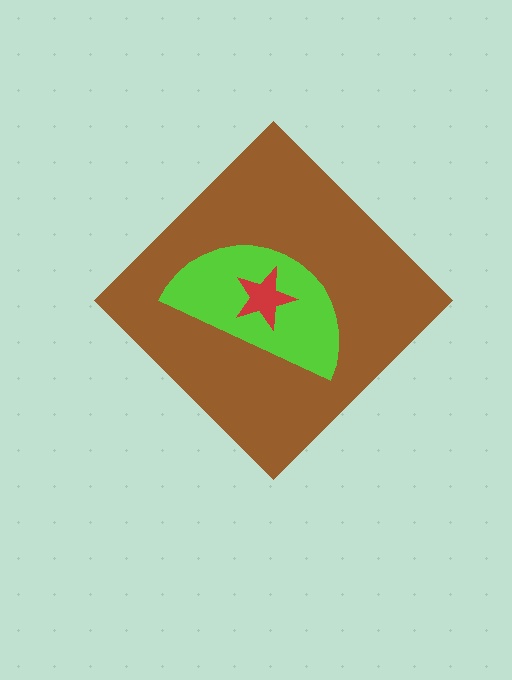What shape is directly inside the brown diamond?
The lime semicircle.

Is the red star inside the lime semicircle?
Yes.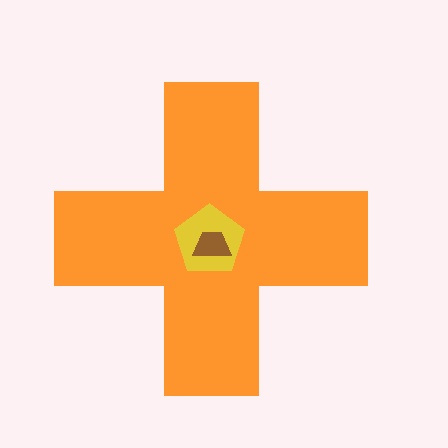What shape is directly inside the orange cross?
The yellow pentagon.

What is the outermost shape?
The orange cross.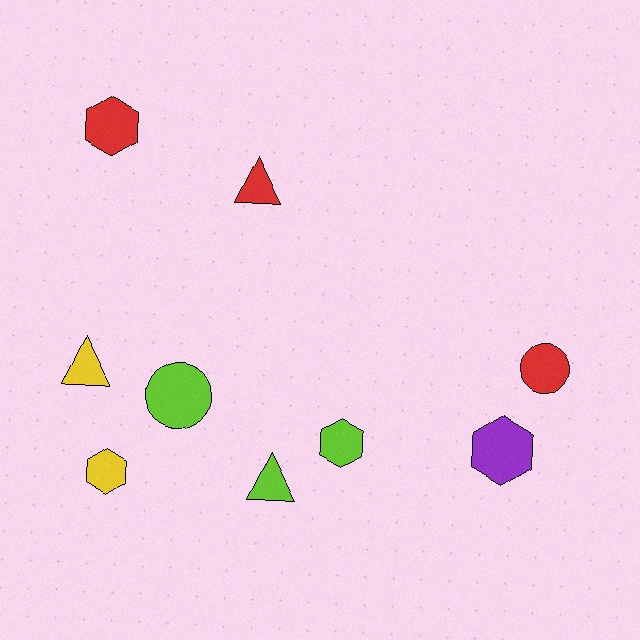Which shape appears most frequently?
Hexagon, with 4 objects.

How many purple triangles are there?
There are no purple triangles.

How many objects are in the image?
There are 9 objects.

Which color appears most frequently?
Red, with 3 objects.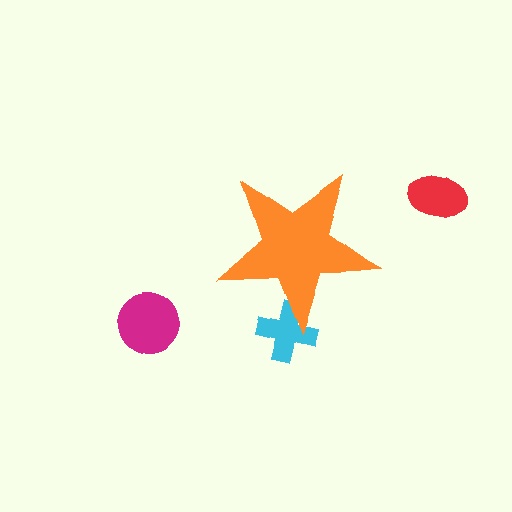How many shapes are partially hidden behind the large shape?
1 shape is partially hidden.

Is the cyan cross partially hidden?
Yes, the cyan cross is partially hidden behind the orange star.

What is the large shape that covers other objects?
An orange star.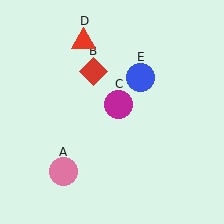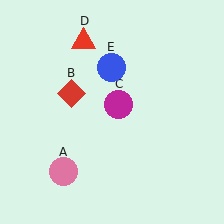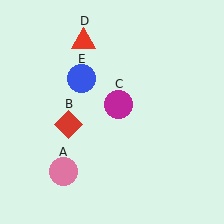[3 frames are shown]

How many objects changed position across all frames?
2 objects changed position: red diamond (object B), blue circle (object E).